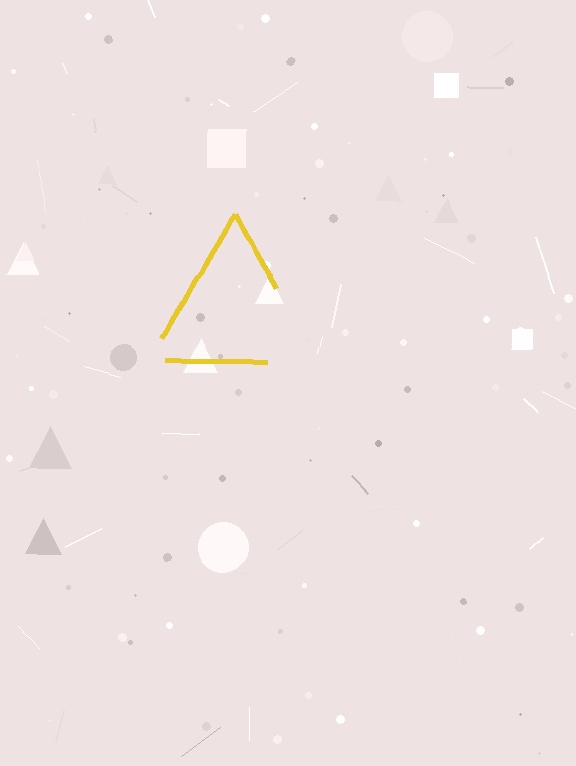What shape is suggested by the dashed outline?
The dashed outline suggests a triangle.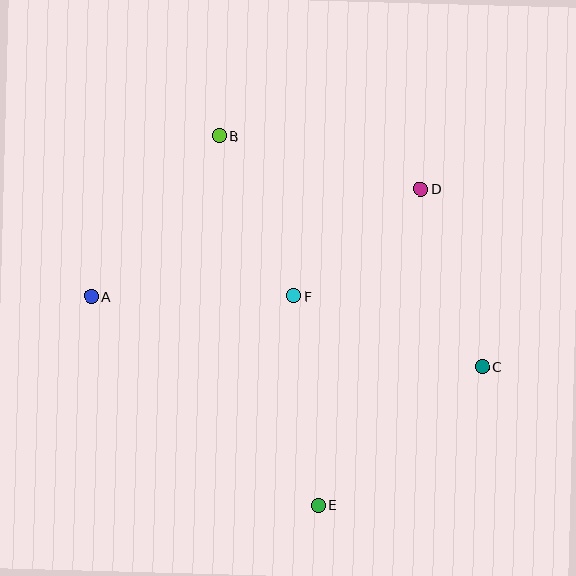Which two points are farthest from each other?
Points A and C are farthest from each other.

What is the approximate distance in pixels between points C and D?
The distance between C and D is approximately 188 pixels.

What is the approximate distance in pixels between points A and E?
The distance between A and E is approximately 309 pixels.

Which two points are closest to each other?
Points D and F are closest to each other.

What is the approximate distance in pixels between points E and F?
The distance between E and F is approximately 211 pixels.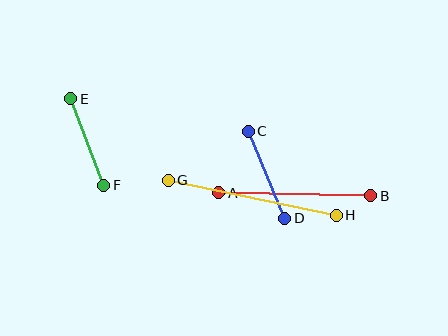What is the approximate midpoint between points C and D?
The midpoint is at approximately (267, 175) pixels.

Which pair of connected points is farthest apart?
Points G and H are farthest apart.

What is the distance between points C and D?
The distance is approximately 94 pixels.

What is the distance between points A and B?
The distance is approximately 152 pixels.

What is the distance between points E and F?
The distance is approximately 93 pixels.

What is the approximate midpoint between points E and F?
The midpoint is at approximately (87, 142) pixels.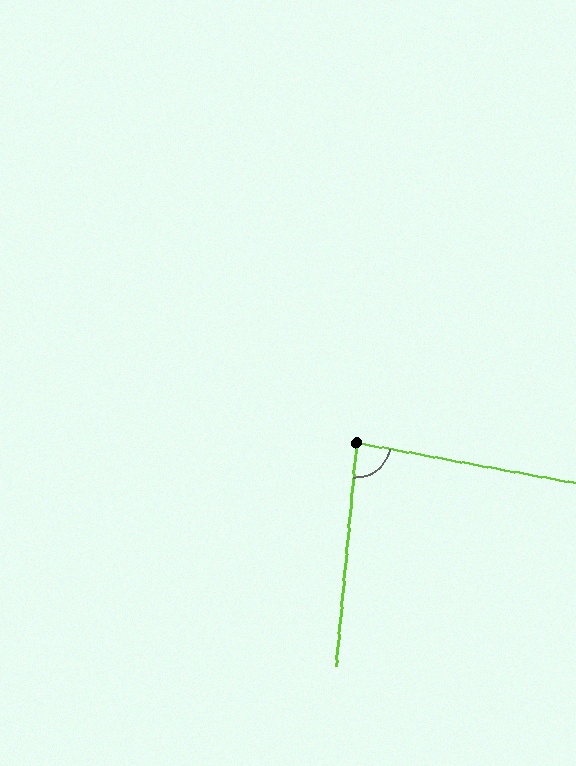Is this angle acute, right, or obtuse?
It is acute.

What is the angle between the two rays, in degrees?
Approximately 85 degrees.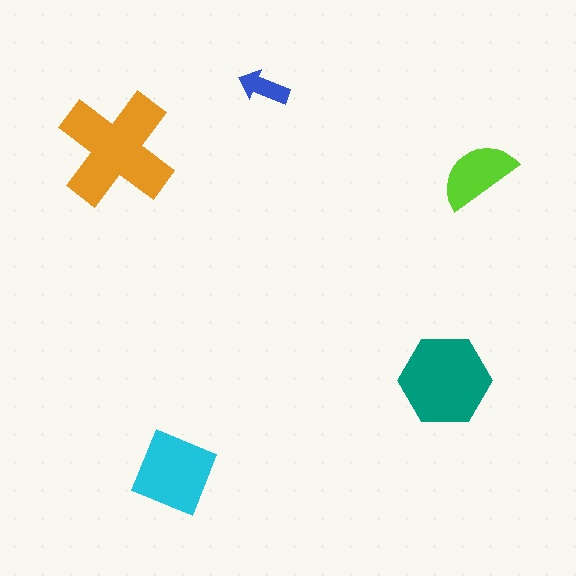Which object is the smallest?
The blue arrow.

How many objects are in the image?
There are 5 objects in the image.